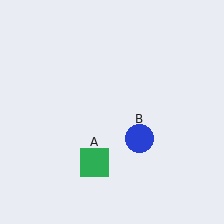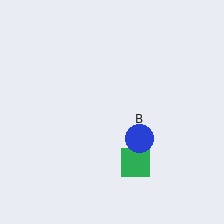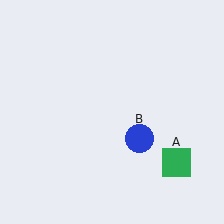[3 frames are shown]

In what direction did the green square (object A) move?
The green square (object A) moved right.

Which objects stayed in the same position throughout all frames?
Blue circle (object B) remained stationary.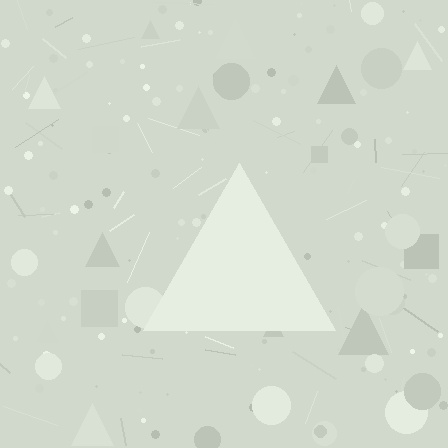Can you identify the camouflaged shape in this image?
The camouflaged shape is a triangle.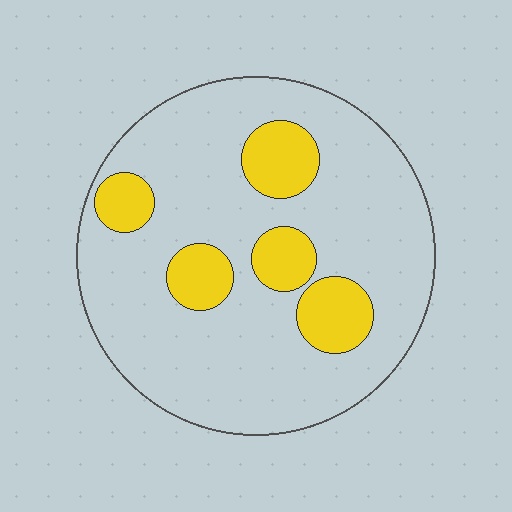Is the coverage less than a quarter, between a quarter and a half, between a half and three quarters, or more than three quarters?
Less than a quarter.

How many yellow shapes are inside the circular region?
5.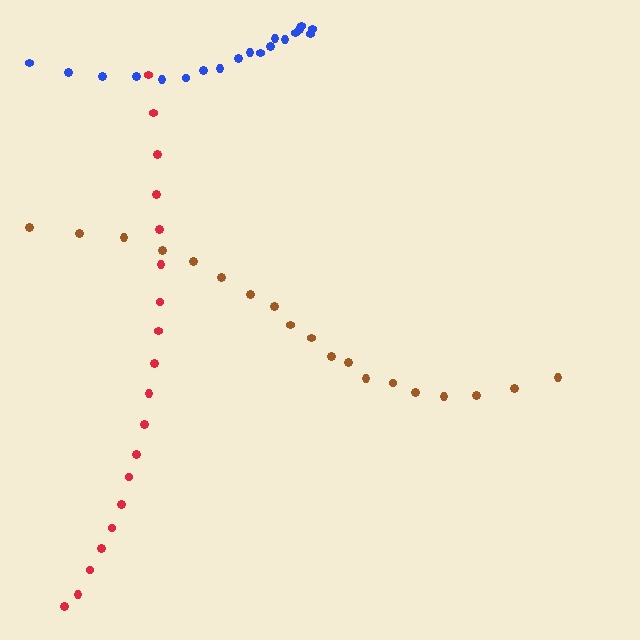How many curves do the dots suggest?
There are 3 distinct paths.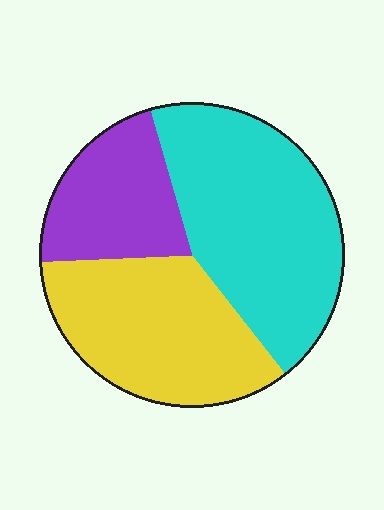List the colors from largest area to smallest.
From largest to smallest: cyan, yellow, purple.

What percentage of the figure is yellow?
Yellow takes up about one third (1/3) of the figure.